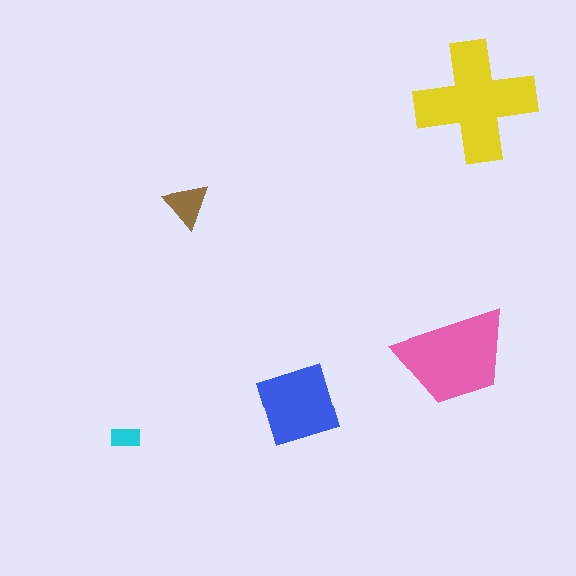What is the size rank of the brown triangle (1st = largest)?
4th.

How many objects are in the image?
There are 5 objects in the image.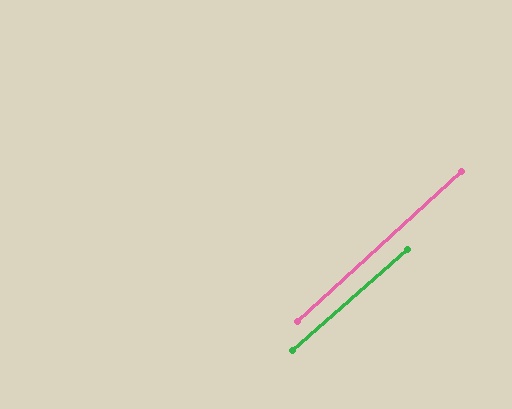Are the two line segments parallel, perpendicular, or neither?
Parallel — their directions differ by only 1.1°.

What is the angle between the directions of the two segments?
Approximately 1 degree.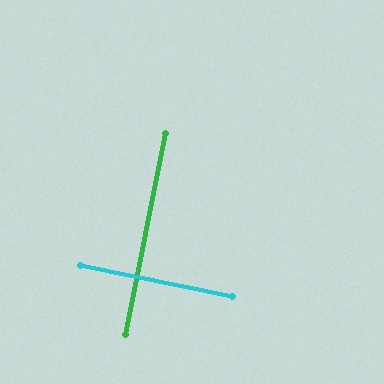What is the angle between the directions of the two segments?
Approximately 90 degrees.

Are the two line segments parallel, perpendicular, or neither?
Perpendicular — they meet at approximately 90°.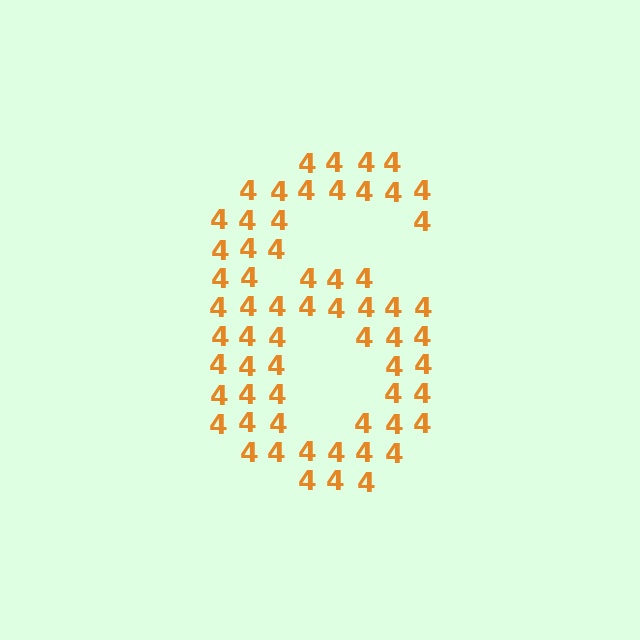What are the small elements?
The small elements are digit 4's.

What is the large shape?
The large shape is the digit 6.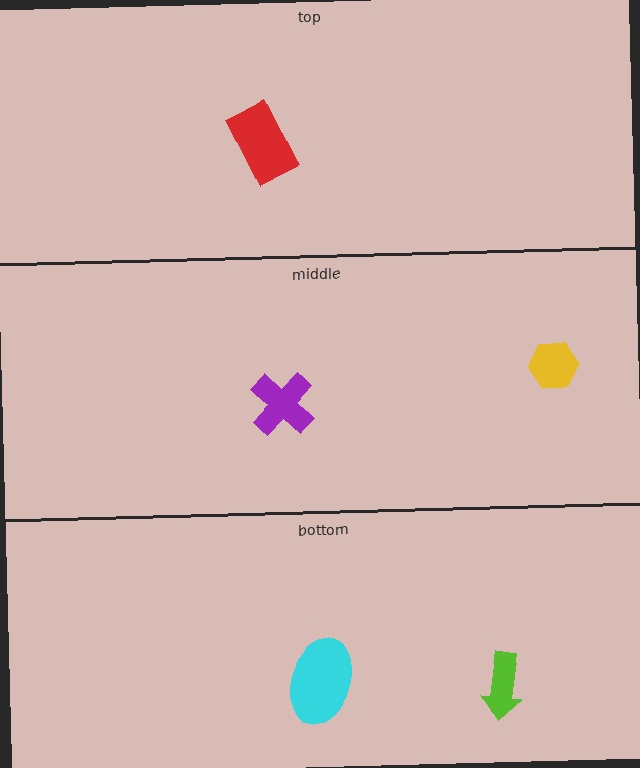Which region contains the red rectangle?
The top region.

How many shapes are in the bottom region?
2.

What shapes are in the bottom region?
The lime arrow, the cyan ellipse.